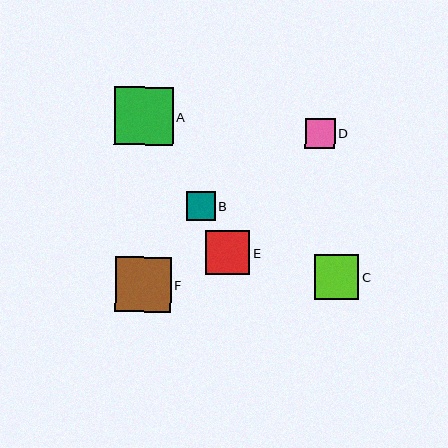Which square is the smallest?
Square B is the smallest with a size of approximately 29 pixels.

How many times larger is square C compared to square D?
Square C is approximately 1.5 times the size of square D.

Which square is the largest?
Square A is the largest with a size of approximately 58 pixels.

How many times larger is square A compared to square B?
Square A is approximately 2.0 times the size of square B.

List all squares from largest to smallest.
From largest to smallest: A, F, C, E, D, B.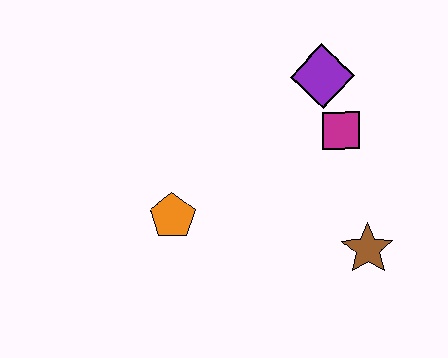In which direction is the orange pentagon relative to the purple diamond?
The orange pentagon is to the left of the purple diamond.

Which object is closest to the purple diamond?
The magenta square is closest to the purple diamond.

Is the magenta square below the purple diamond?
Yes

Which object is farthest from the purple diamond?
The orange pentagon is farthest from the purple diamond.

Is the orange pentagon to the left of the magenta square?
Yes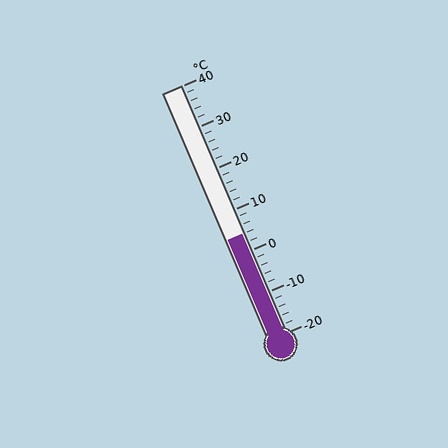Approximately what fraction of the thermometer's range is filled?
The thermometer is filled to approximately 40% of its range.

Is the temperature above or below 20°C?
The temperature is below 20°C.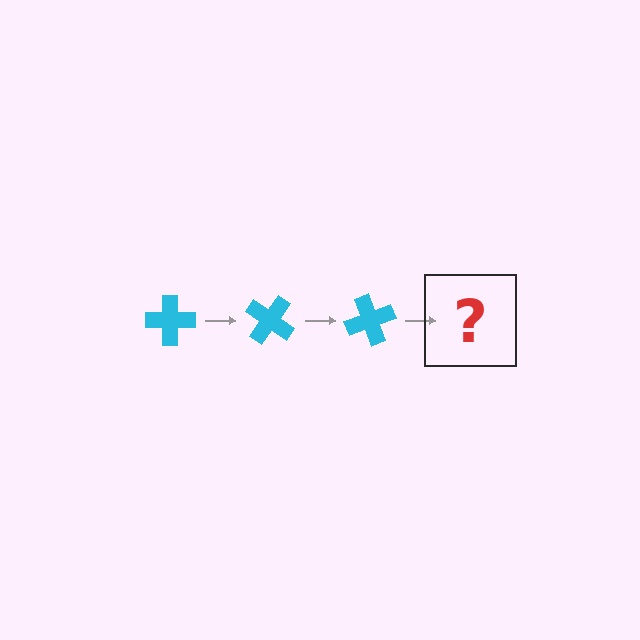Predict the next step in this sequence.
The next step is a cyan cross rotated 105 degrees.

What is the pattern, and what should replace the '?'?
The pattern is that the cross rotates 35 degrees each step. The '?' should be a cyan cross rotated 105 degrees.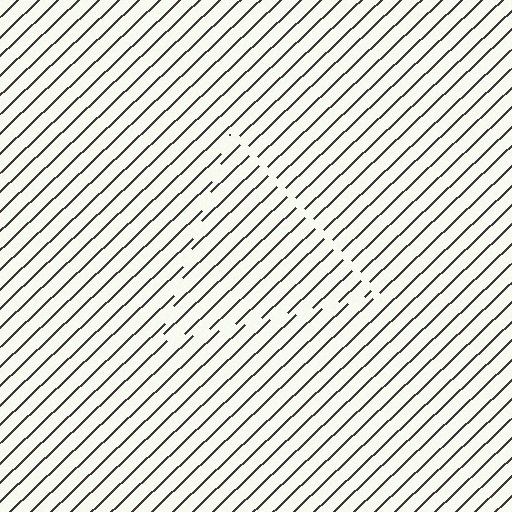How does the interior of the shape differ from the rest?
The interior of the shape contains the same grating, shifted by half a period — the contour is defined by the phase discontinuity where line-ends from the inner and outer gratings abut.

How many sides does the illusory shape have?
3 sides — the line-ends trace a triangle.